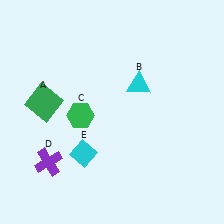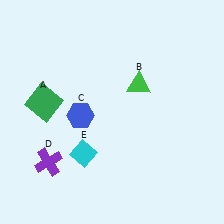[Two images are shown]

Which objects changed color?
B changed from cyan to green. C changed from green to blue.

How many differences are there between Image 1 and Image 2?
There are 2 differences between the two images.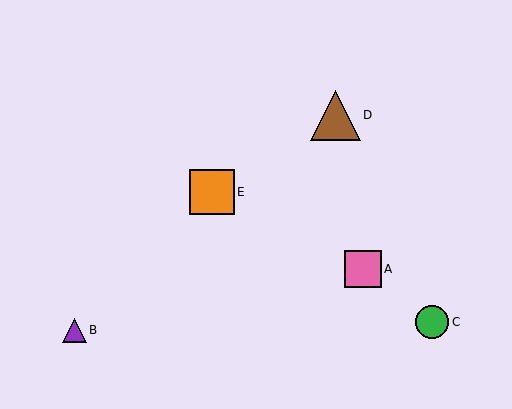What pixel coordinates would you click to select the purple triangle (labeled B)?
Click at (74, 330) to select the purple triangle B.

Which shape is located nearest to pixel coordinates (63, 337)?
The purple triangle (labeled B) at (74, 330) is nearest to that location.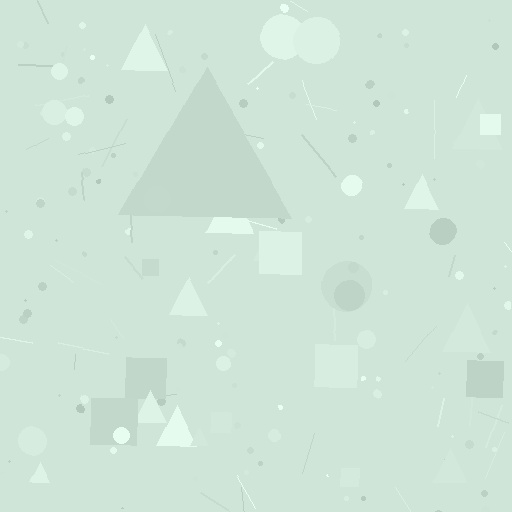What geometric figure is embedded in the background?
A triangle is embedded in the background.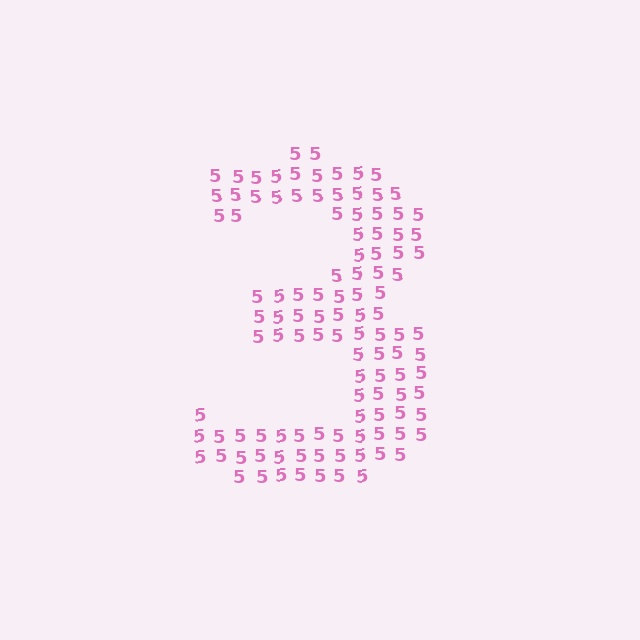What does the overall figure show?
The overall figure shows the digit 3.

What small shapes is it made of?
It is made of small digit 5's.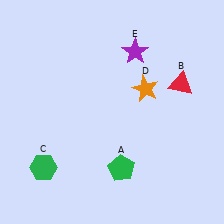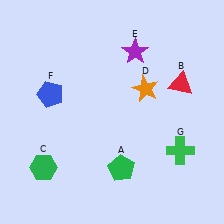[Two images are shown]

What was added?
A blue pentagon (F), a green cross (G) were added in Image 2.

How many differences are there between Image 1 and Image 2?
There are 2 differences between the two images.